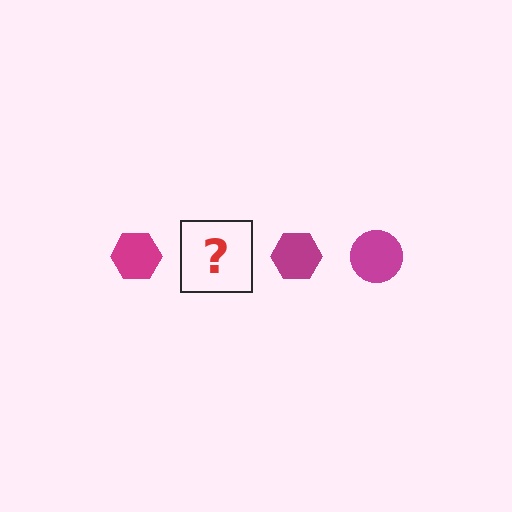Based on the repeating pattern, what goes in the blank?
The blank should be a magenta circle.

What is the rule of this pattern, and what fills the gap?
The rule is that the pattern cycles through hexagon, circle shapes in magenta. The gap should be filled with a magenta circle.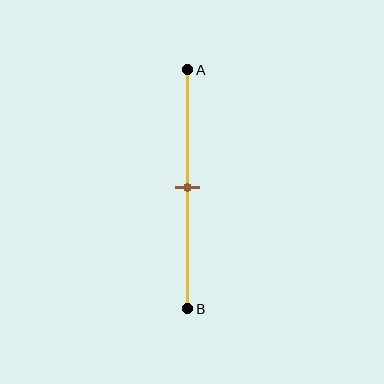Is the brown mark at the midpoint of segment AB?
Yes, the mark is approximately at the midpoint.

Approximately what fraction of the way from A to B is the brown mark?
The brown mark is approximately 50% of the way from A to B.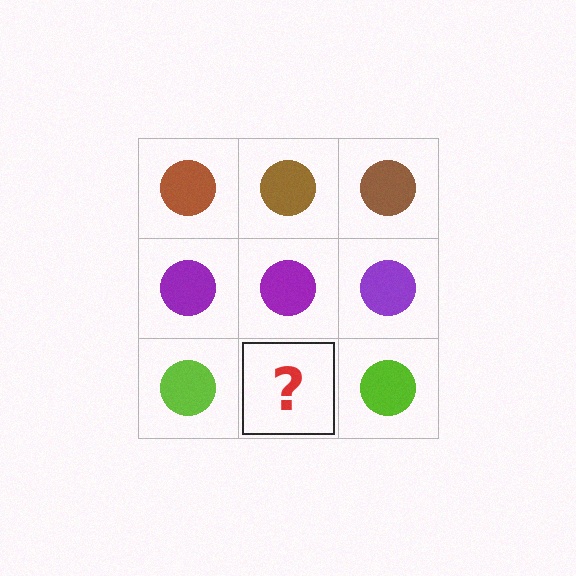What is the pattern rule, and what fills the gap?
The rule is that each row has a consistent color. The gap should be filled with a lime circle.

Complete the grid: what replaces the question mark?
The question mark should be replaced with a lime circle.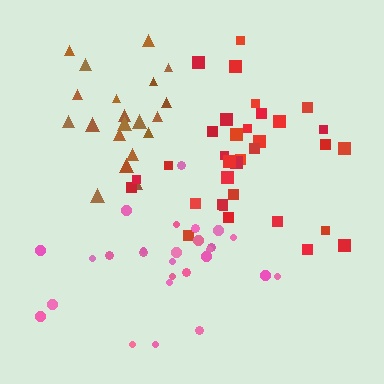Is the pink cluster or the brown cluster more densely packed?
Brown.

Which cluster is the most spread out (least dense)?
Pink.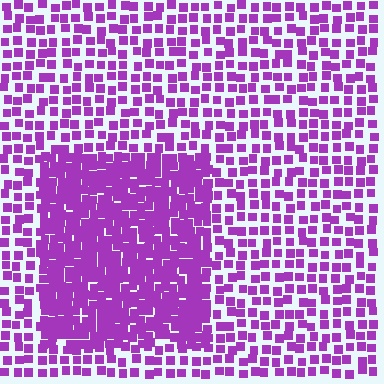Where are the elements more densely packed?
The elements are more densely packed inside the rectangle boundary.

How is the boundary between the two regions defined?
The boundary is defined by a change in element density (approximately 2.1x ratio). All elements are the same color, size, and shape.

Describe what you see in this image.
The image contains small purple elements arranged at two different densities. A rectangle-shaped region is visible where the elements are more densely packed than the surrounding area.